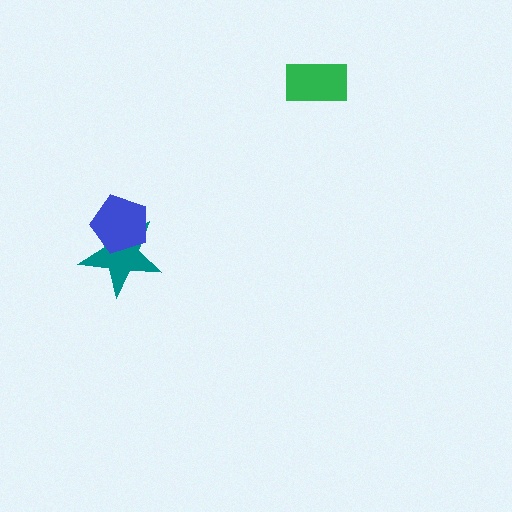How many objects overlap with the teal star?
1 object overlaps with the teal star.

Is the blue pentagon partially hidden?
No, no other shape covers it.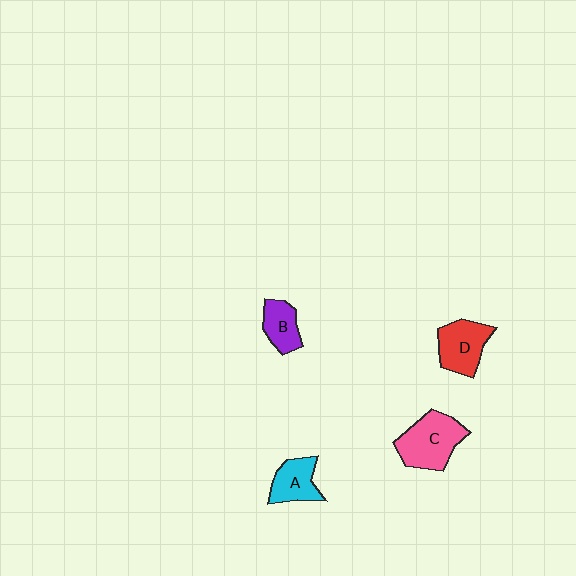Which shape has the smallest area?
Shape B (purple).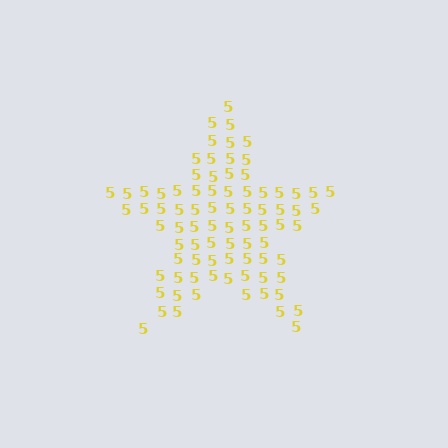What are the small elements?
The small elements are digit 5's.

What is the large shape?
The large shape is a star.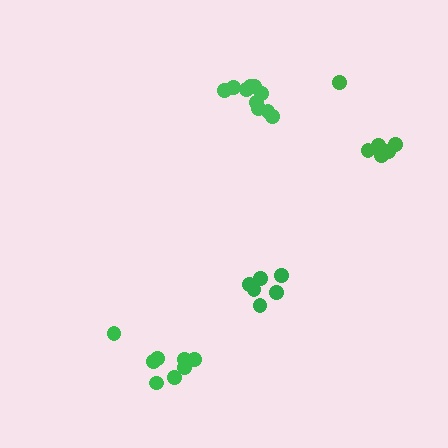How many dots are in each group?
Group 1: 10 dots, Group 2: 6 dots, Group 3: 6 dots, Group 4: 8 dots (30 total).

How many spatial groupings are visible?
There are 4 spatial groupings.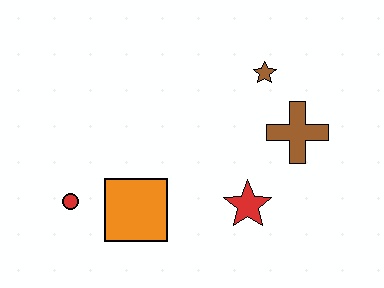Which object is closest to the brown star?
The brown cross is closest to the brown star.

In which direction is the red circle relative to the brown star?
The red circle is to the left of the brown star.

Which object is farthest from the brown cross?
The red circle is farthest from the brown cross.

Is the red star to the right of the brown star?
No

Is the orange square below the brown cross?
Yes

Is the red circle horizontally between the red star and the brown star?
No